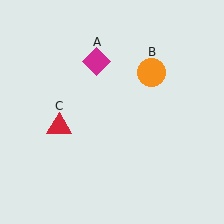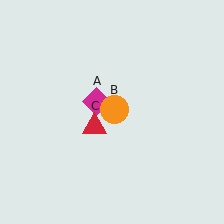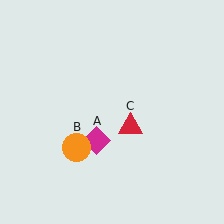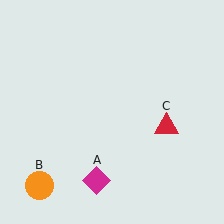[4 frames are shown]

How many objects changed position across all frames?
3 objects changed position: magenta diamond (object A), orange circle (object B), red triangle (object C).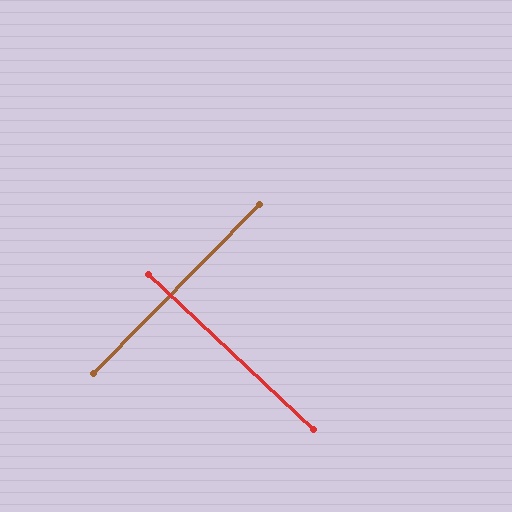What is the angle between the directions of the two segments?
Approximately 89 degrees.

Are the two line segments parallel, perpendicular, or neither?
Perpendicular — they meet at approximately 89°.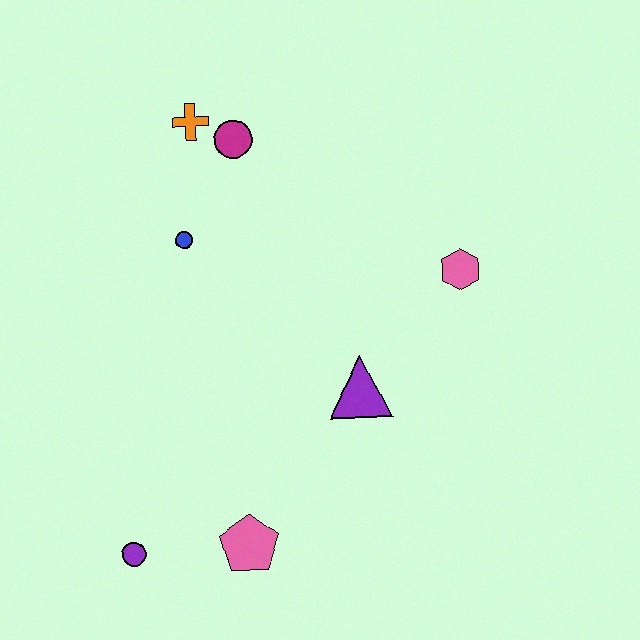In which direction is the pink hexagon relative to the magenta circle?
The pink hexagon is to the right of the magenta circle.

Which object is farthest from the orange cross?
The purple circle is farthest from the orange cross.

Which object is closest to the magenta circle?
The orange cross is closest to the magenta circle.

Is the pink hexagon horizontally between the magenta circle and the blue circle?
No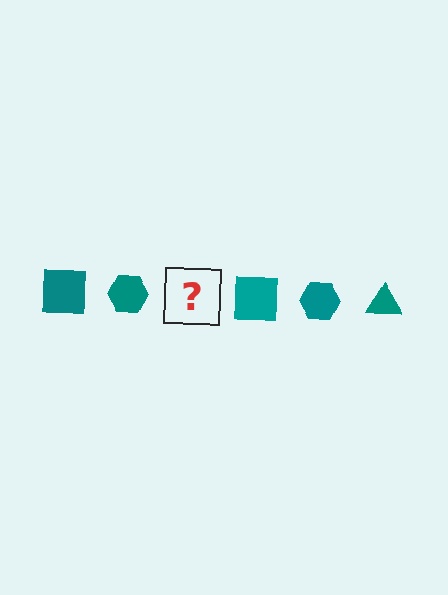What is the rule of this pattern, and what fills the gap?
The rule is that the pattern cycles through square, hexagon, triangle shapes in teal. The gap should be filled with a teal triangle.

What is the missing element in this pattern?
The missing element is a teal triangle.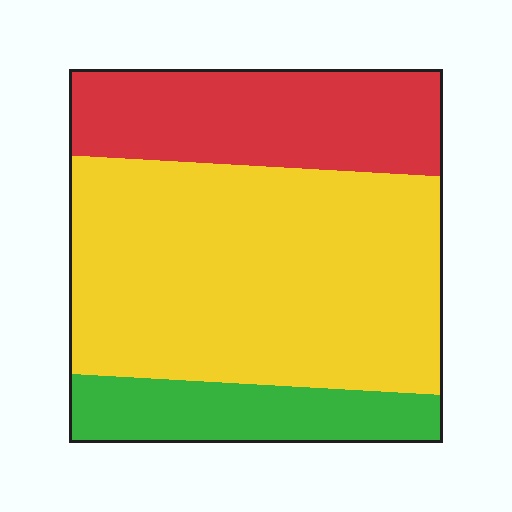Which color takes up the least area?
Green, at roughly 15%.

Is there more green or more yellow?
Yellow.